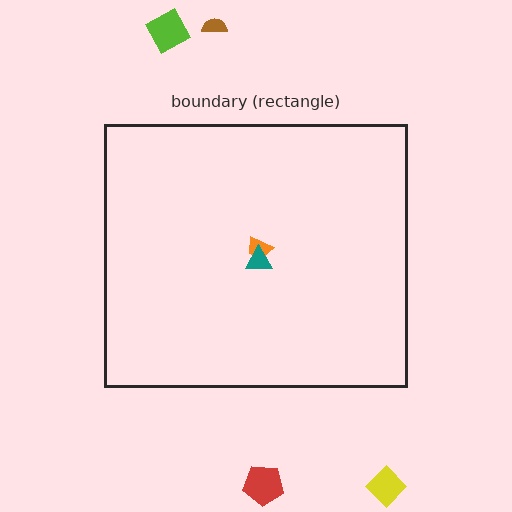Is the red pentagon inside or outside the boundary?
Outside.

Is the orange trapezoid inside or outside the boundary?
Inside.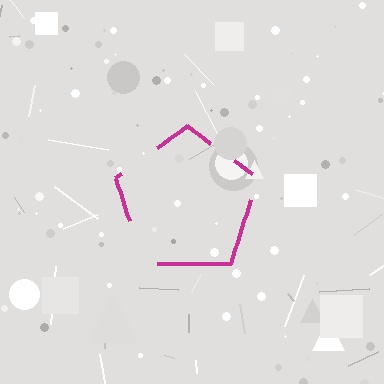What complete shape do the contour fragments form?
The contour fragments form a pentagon.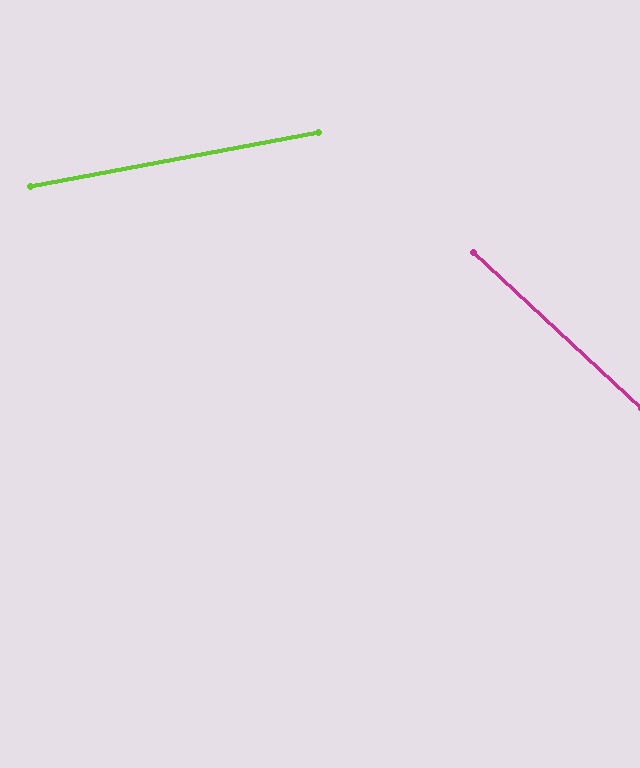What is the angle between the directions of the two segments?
Approximately 54 degrees.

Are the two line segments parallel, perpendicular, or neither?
Neither parallel nor perpendicular — they differ by about 54°.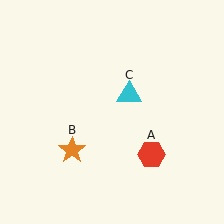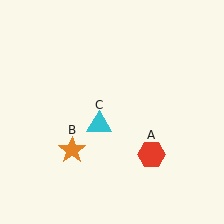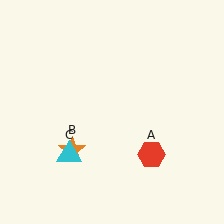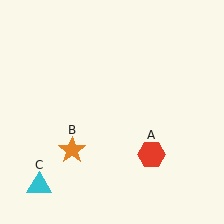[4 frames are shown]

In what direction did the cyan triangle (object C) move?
The cyan triangle (object C) moved down and to the left.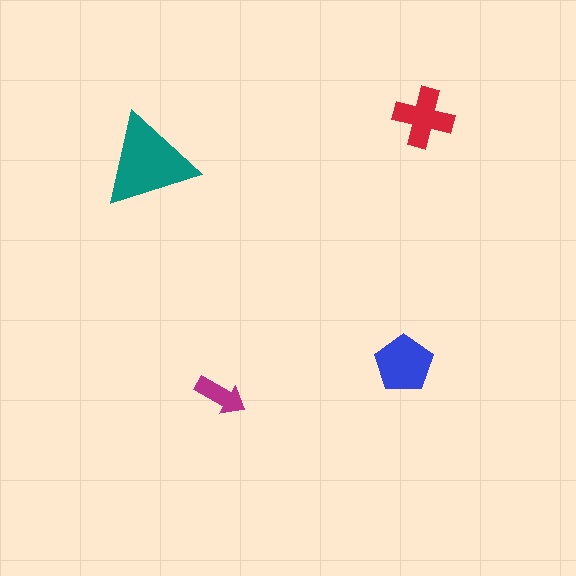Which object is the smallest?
The magenta arrow.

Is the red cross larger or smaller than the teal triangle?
Smaller.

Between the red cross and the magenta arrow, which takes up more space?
The red cross.